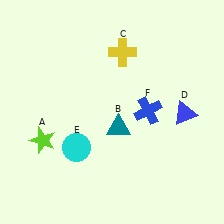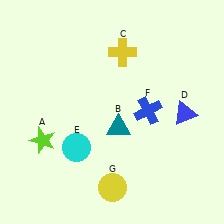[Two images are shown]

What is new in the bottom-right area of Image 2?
A yellow circle (G) was added in the bottom-right area of Image 2.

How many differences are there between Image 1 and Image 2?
There is 1 difference between the two images.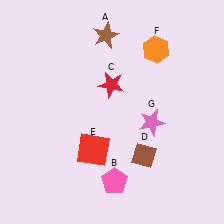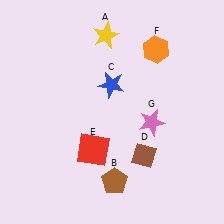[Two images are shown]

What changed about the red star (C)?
In Image 1, C is red. In Image 2, it changed to blue.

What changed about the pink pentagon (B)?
In Image 1, B is pink. In Image 2, it changed to brown.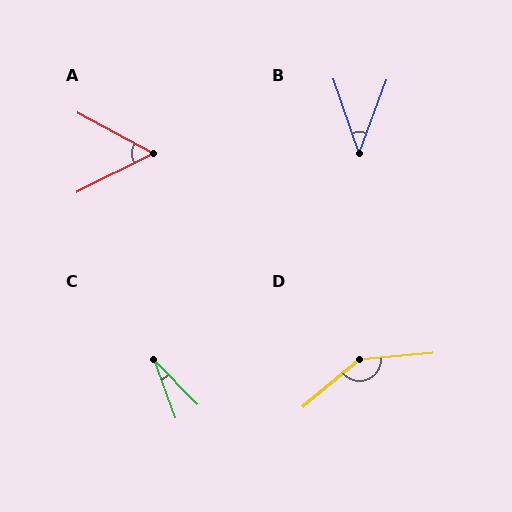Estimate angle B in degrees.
Approximately 39 degrees.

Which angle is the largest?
D, at approximately 145 degrees.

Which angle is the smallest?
C, at approximately 24 degrees.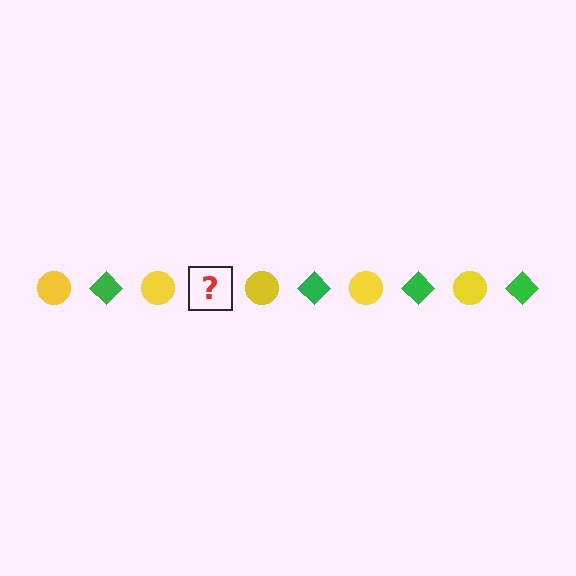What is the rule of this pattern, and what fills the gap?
The rule is that the pattern alternates between yellow circle and green diamond. The gap should be filled with a green diamond.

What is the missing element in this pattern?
The missing element is a green diamond.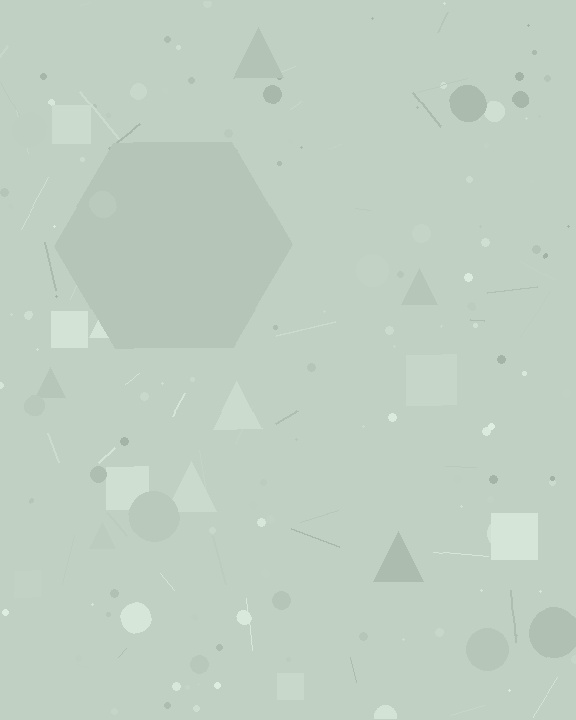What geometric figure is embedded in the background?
A hexagon is embedded in the background.